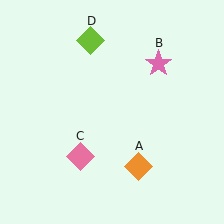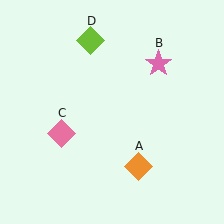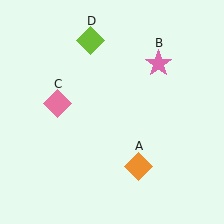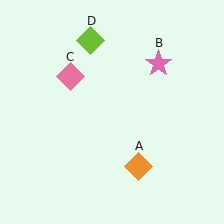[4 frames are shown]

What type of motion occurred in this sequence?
The pink diamond (object C) rotated clockwise around the center of the scene.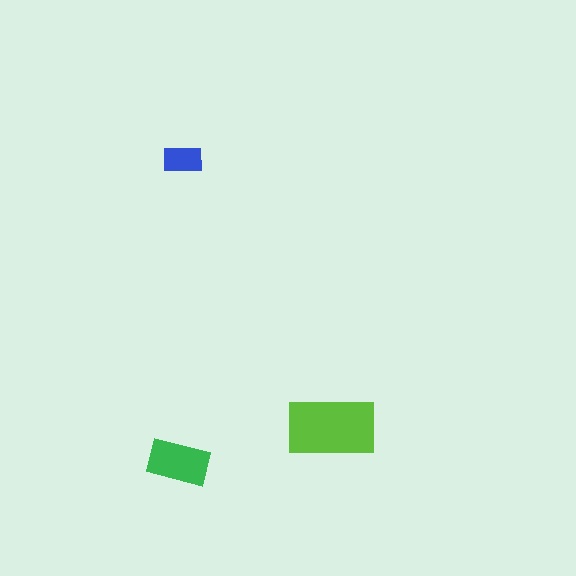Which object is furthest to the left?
The green rectangle is leftmost.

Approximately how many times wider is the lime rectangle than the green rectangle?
About 1.5 times wider.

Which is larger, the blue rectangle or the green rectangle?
The green one.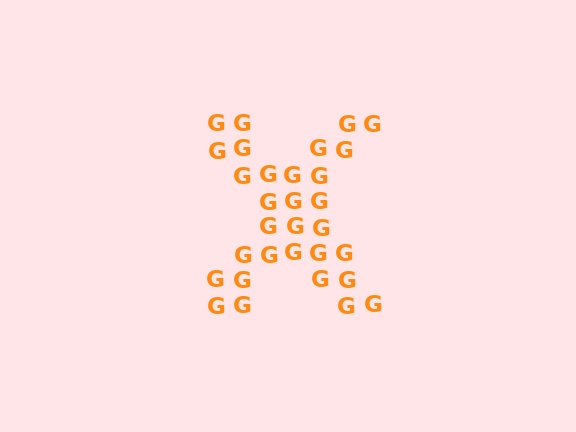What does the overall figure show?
The overall figure shows the letter X.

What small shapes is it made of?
It is made of small letter G's.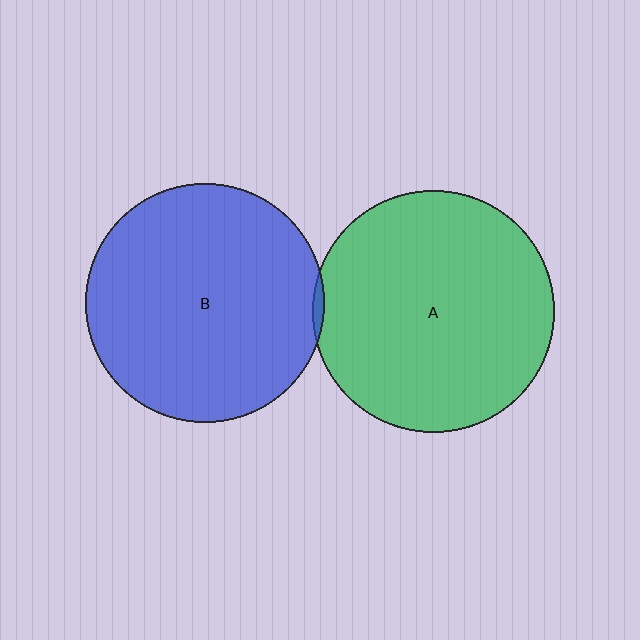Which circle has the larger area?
Circle A (green).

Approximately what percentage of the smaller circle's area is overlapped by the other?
Approximately 5%.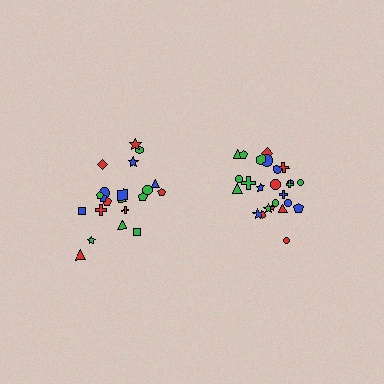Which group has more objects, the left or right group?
The right group.